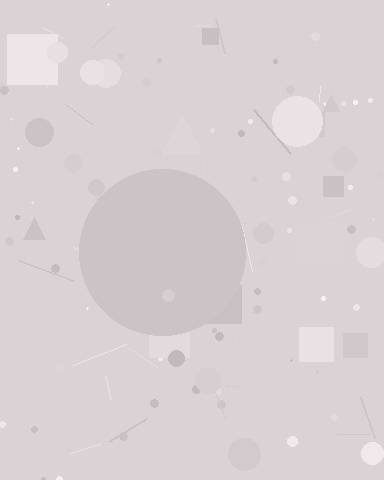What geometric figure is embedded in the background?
A circle is embedded in the background.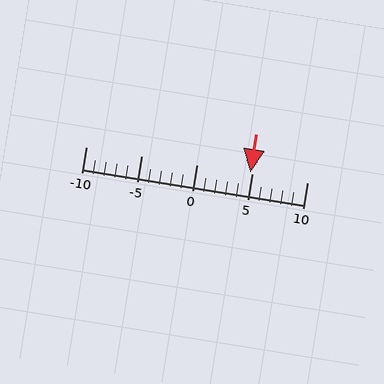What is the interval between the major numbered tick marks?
The major tick marks are spaced 5 units apart.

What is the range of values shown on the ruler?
The ruler shows values from -10 to 10.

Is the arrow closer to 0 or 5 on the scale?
The arrow is closer to 5.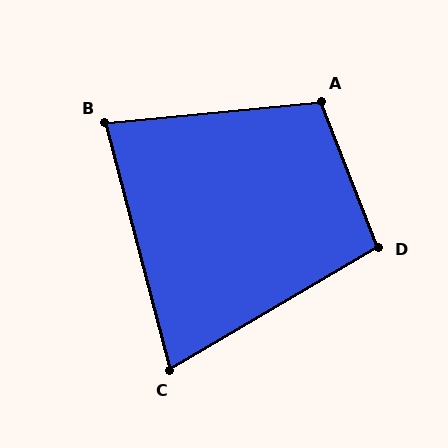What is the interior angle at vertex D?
Approximately 99 degrees (obtuse).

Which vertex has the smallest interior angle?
C, at approximately 74 degrees.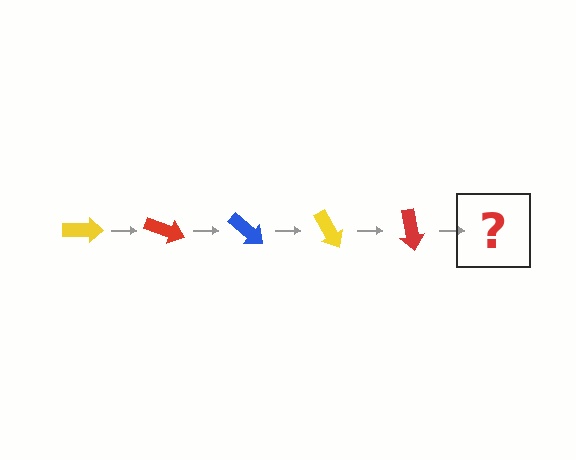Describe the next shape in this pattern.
It should be a blue arrow, rotated 100 degrees from the start.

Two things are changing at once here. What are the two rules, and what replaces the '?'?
The two rules are that it rotates 20 degrees each step and the color cycles through yellow, red, and blue. The '?' should be a blue arrow, rotated 100 degrees from the start.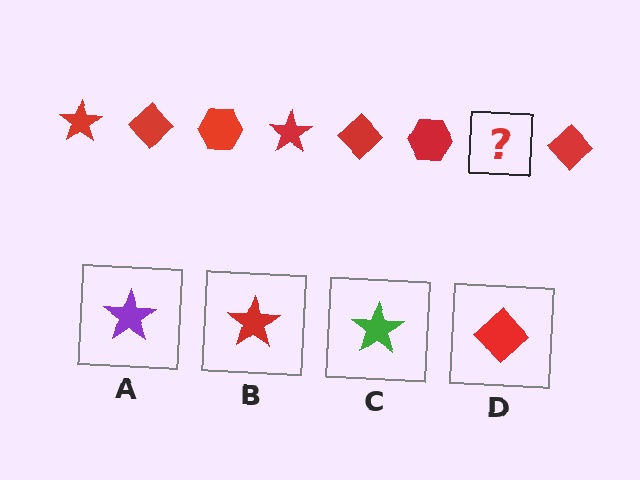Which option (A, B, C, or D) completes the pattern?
B.